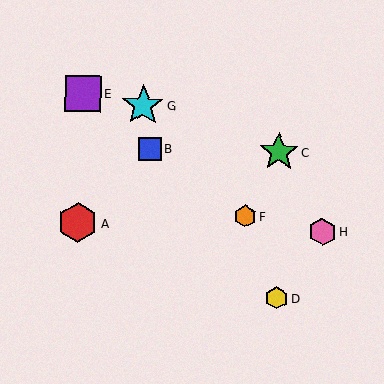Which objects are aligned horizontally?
Objects B, C are aligned horizontally.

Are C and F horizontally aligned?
No, C is at y≈152 and F is at y≈216.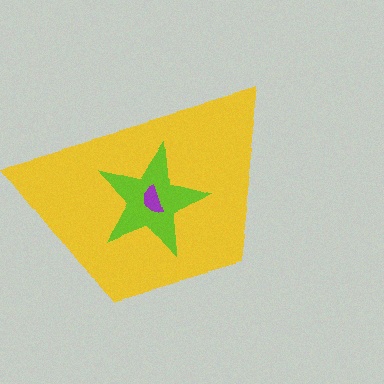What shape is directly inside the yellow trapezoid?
The lime star.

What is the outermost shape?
The yellow trapezoid.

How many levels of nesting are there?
3.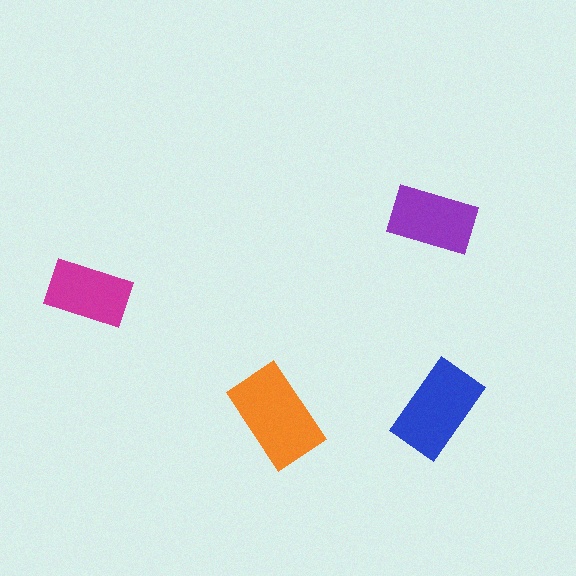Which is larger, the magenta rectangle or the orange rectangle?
The orange one.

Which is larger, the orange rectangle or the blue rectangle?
The orange one.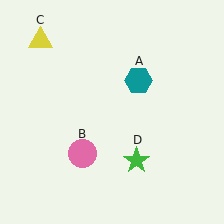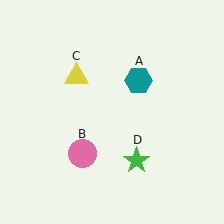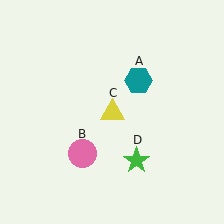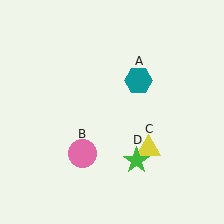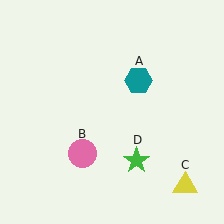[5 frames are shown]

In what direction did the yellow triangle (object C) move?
The yellow triangle (object C) moved down and to the right.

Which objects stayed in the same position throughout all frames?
Teal hexagon (object A) and pink circle (object B) and green star (object D) remained stationary.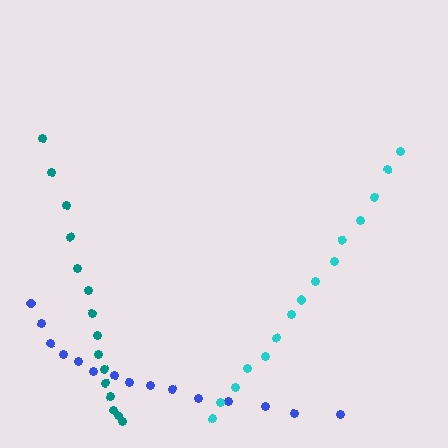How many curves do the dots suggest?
There are 3 distinct paths.